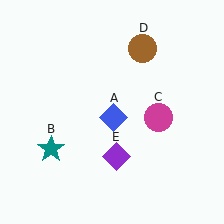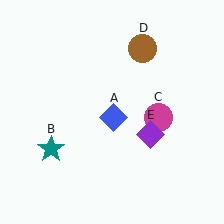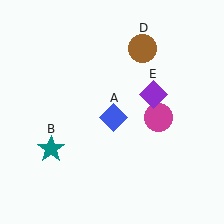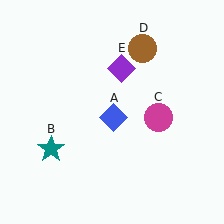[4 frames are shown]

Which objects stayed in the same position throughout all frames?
Blue diamond (object A) and teal star (object B) and magenta circle (object C) and brown circle (object D) remained stationary.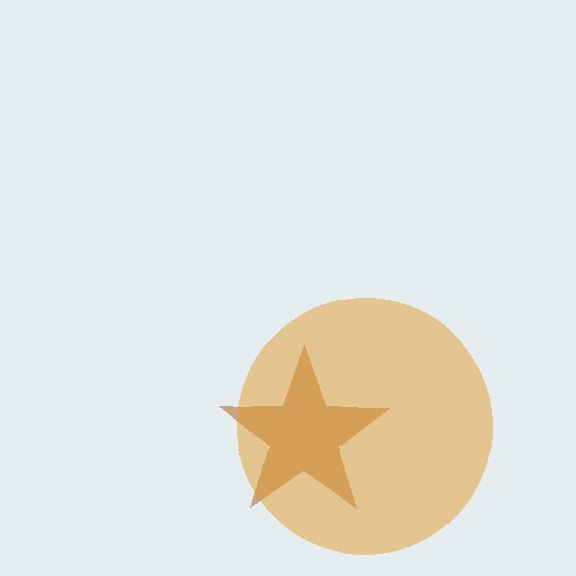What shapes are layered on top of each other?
The layered shapes are: a brown star, an orange circle.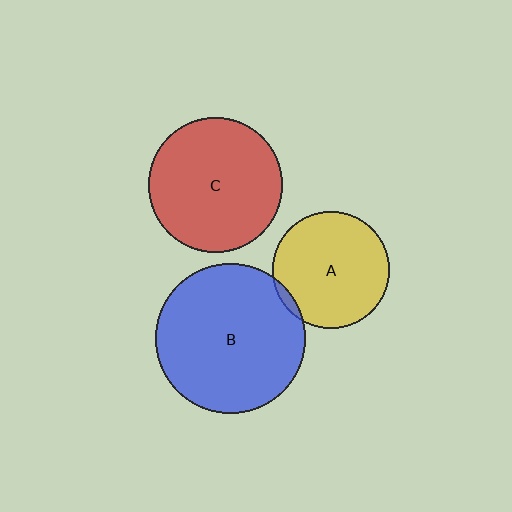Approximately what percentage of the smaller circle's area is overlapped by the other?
Approximately 5%.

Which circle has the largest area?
Circle B (blue).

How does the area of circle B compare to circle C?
Approximately 1.2 times.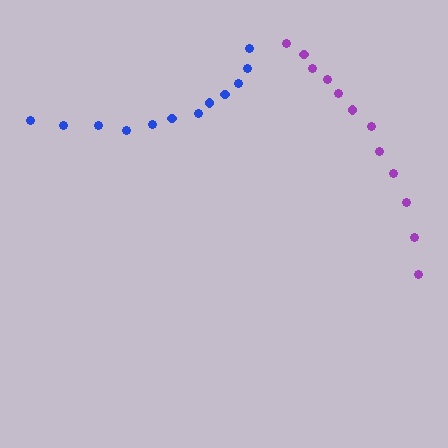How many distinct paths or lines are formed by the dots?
There are 2 distinct paths.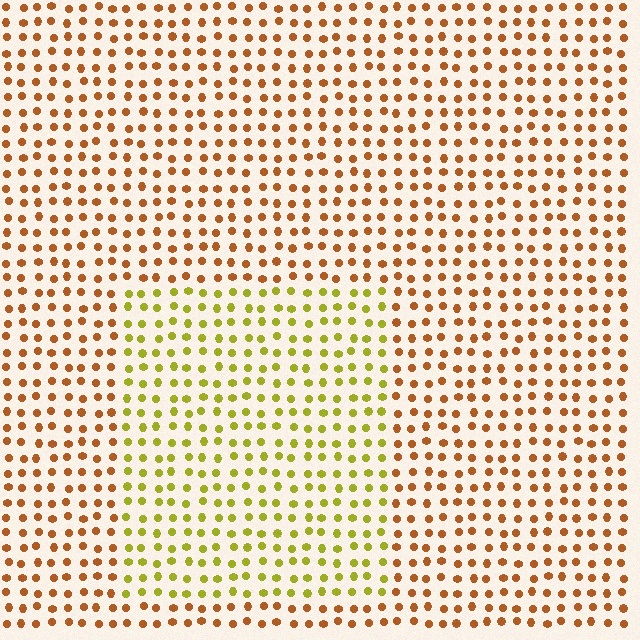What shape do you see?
I see a rectangle.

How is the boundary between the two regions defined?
The boundary is defined purely by a slight shift in hue (about 43 degrees). Spacing, size, and orientation are identical on both sides.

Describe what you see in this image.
The image is filled with small brown elements in a uniform arrangement. A rectangle-shaped region is visible where the elements are tinted to a slightly different hue, forming a subtle color boundary.